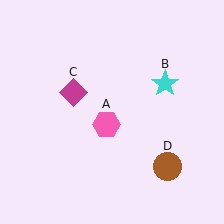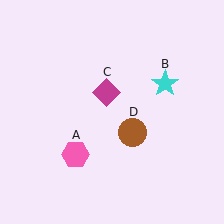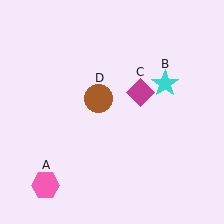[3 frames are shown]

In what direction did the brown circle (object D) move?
The brown circle (object D) moved up and to the left.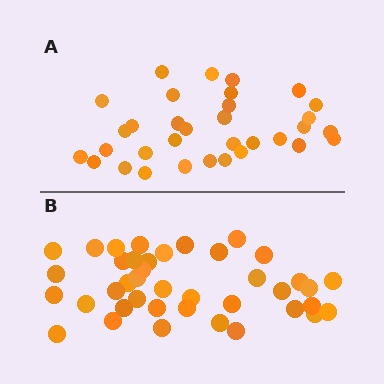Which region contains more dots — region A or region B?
Region B (the bottom region) has more dots.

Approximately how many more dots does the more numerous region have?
Region B has roughly 8 or so more dots than region A.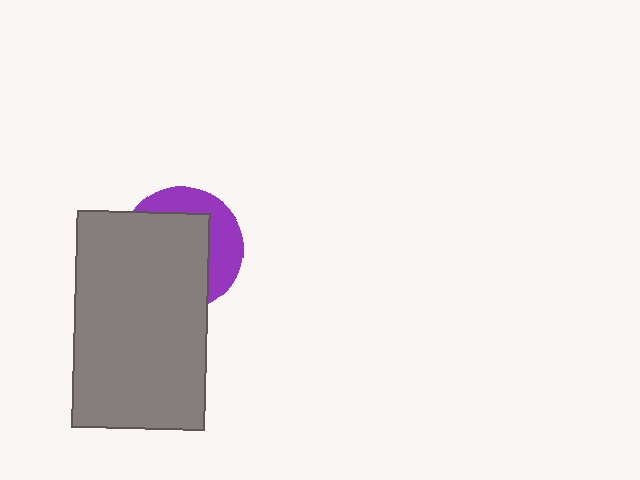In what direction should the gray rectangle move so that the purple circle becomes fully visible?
The gray rectangle should move toward the lower-left. That is the shortest direction to clear the overlap and leave the purple circle fully visible.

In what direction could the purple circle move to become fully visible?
The purple circle could move toward the upper-right. That would shift it out from behind the gray rectangle entirely.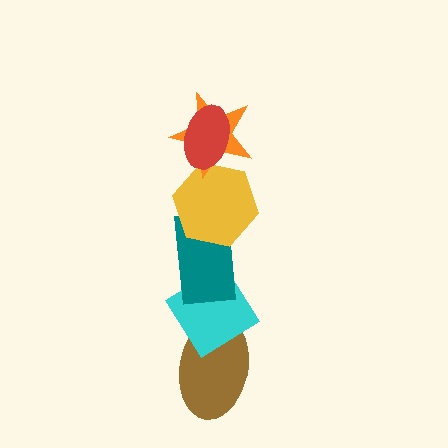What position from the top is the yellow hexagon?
The yellow hexagon is 3rd from the top.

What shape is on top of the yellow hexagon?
The orange star is on top of the yellow hexagon.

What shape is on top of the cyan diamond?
The teal rectangle is on top of the cyan diamond.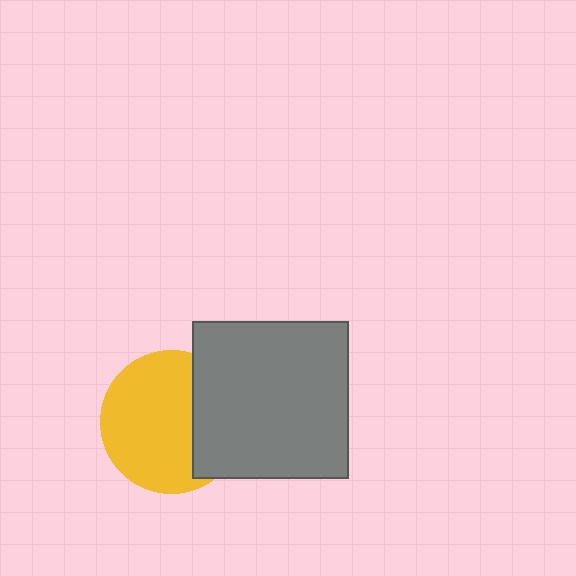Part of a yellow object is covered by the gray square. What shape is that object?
It is a circle.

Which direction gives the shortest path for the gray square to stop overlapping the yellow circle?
Moving right gives the shortest separation.